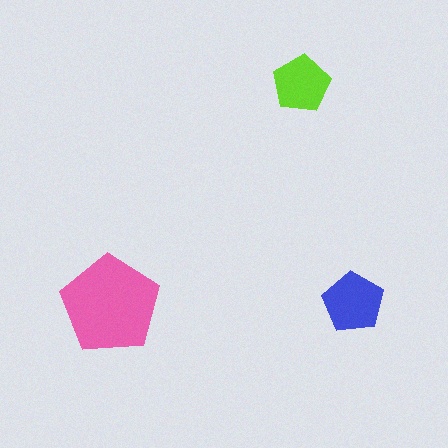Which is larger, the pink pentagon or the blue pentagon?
The pink one.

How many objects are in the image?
There are 3 objects in the image.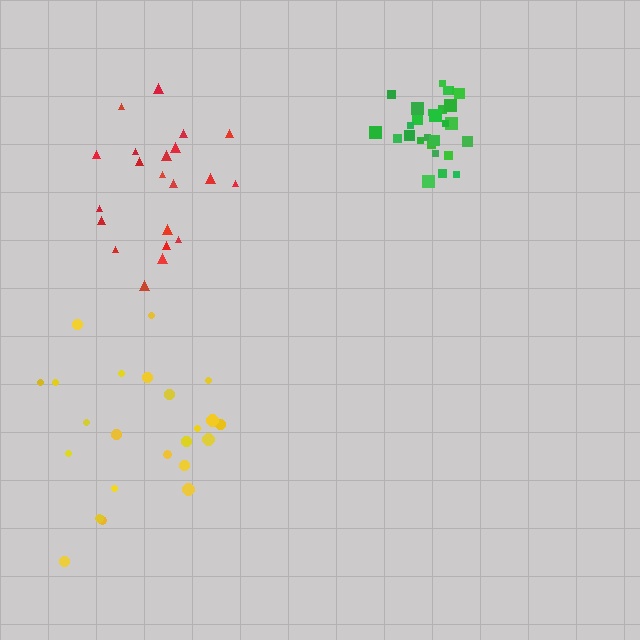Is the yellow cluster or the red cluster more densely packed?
Red.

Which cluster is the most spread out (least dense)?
Yellow.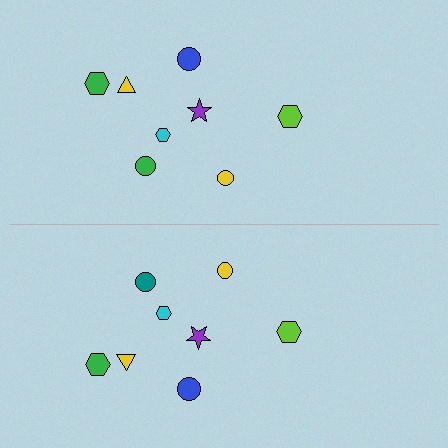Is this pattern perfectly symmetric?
No, the pattern is not perfectly symmetric. The teal circle on the bottom side breaks the symmetry — its mirror counterpart is green.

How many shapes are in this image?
There are 16 shapes in this image.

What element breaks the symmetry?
The teal circle on the bottom side breaks the symmetry — its mirror counterpart is green.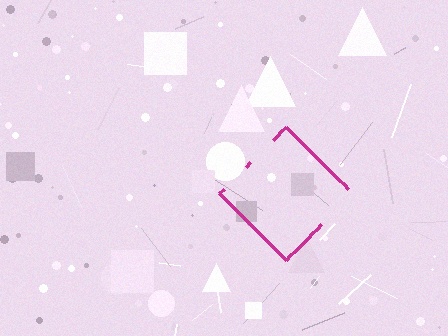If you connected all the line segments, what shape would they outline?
They would outline a diamond.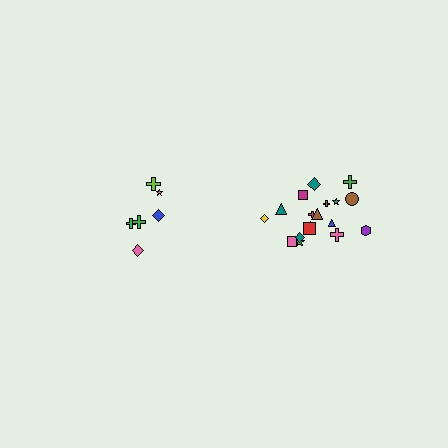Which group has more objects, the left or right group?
The right group.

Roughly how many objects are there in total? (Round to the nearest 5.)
Roughly 25 objects in total.